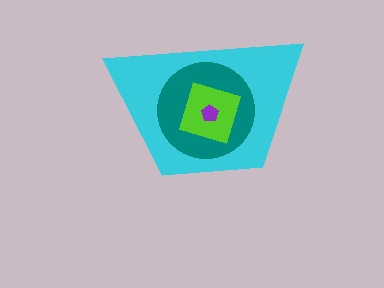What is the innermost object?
The purple pentagon.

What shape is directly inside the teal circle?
The lime diamond.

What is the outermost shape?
The cyan trapezoid.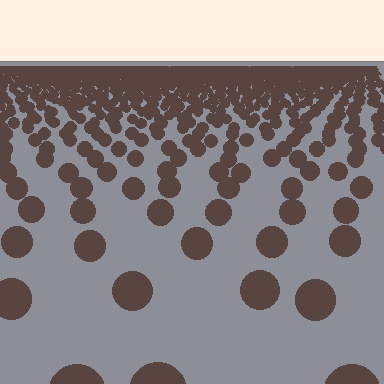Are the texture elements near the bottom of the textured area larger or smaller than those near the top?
Larger. Near the bottom, elements are closer to the viewer and appear at a bigger on-screen size.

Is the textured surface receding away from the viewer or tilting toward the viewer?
The surface is receding away from the viewer. Texture elements get smaller and denser toward the top.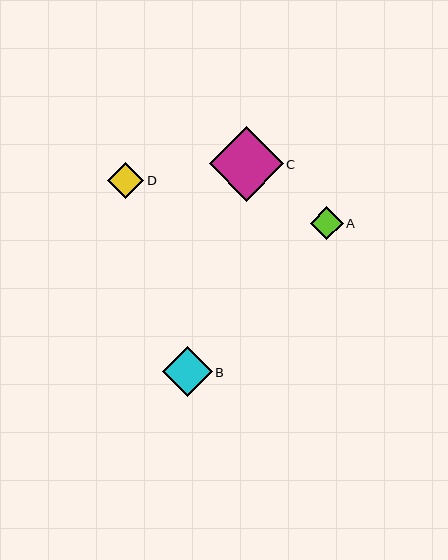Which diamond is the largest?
Diamond C is the largest with a size of approximately 74 pixels.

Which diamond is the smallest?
Diamond A is the smallest with a size of approximately 33 pixels.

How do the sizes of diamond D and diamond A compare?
Diamond D and diamond A are approximately the same size.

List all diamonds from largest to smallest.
From largest to smallest: C, B, D, A.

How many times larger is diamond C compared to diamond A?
Diamond C is approximately 2.2 times the size of diamond A.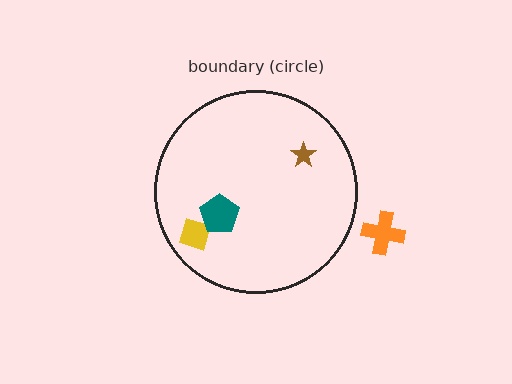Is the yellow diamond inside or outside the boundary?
Inside.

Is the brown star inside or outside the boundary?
Inside.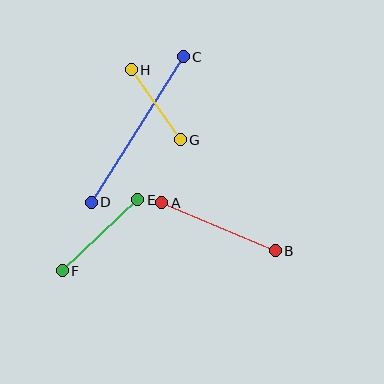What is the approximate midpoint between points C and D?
The midpoint is at approximately (137, 129) pixels.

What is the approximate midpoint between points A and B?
The midpoint is at approximately (218, 227) pixels.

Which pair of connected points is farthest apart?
Points C and D are farthest apart.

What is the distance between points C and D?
The distance is approximately 172 pixels.